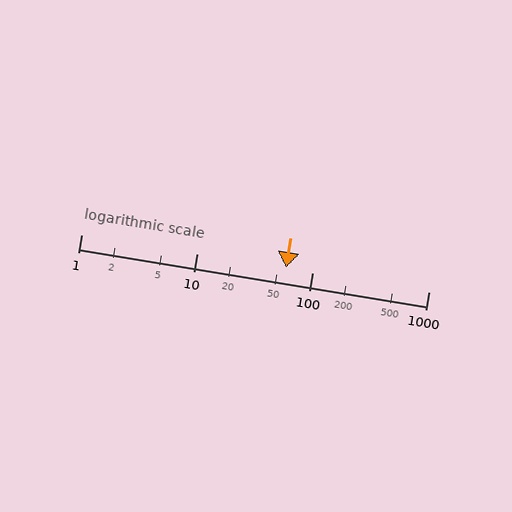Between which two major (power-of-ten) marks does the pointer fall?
The pointer is between 10 and 100.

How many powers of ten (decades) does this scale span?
The scale spans 3 decades, from 1 to 1000.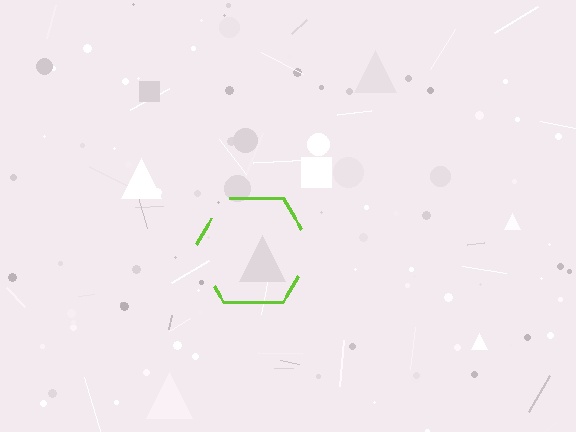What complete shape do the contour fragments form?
The contour fragments form a hexagon.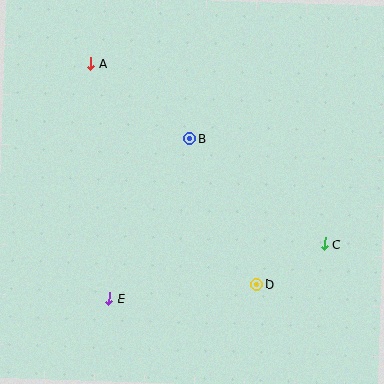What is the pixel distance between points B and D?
The distance between B and D is 161 pixels.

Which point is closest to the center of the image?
Point B at (189, 139) is closest to the center.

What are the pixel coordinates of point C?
Point C is at (325, 244).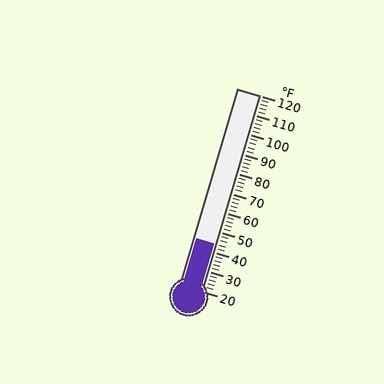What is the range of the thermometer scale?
The thermometer scale ranges from 20°F to 120°F.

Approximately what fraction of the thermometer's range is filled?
The thermometer is filled to approximately 25% of its range.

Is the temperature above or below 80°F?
The temperature is below 80°F.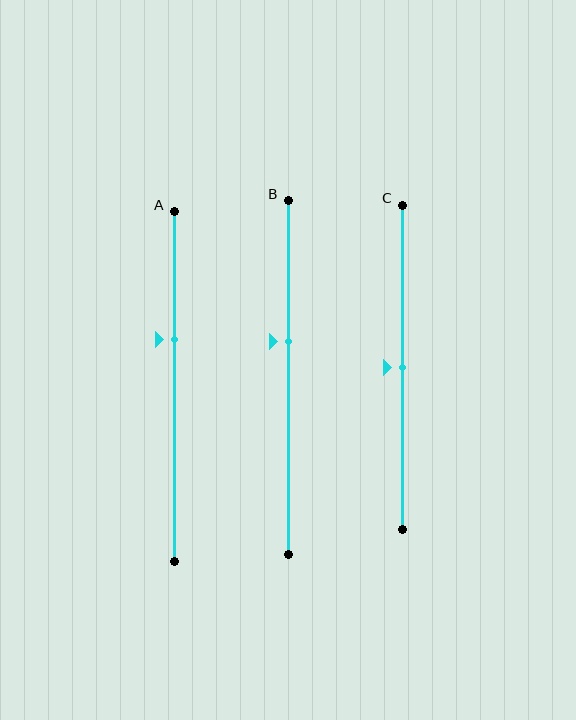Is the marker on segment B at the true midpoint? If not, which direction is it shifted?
No, the marker on segment B is shifted upward by about 10% of the segment length.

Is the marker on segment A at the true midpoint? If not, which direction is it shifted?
No, the marker on segment A is shifted upward by about 14% of the segment length.